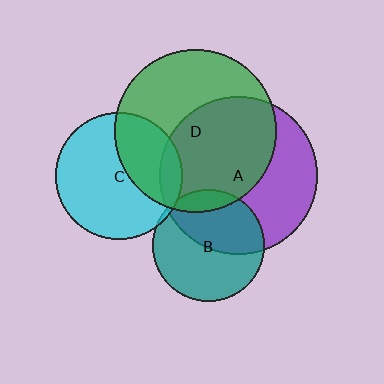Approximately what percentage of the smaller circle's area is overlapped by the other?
Approximately 35%.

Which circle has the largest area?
Circle D (green).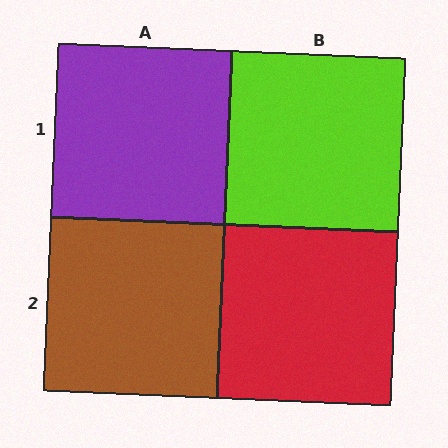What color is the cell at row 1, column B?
Lime.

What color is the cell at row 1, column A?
Purple.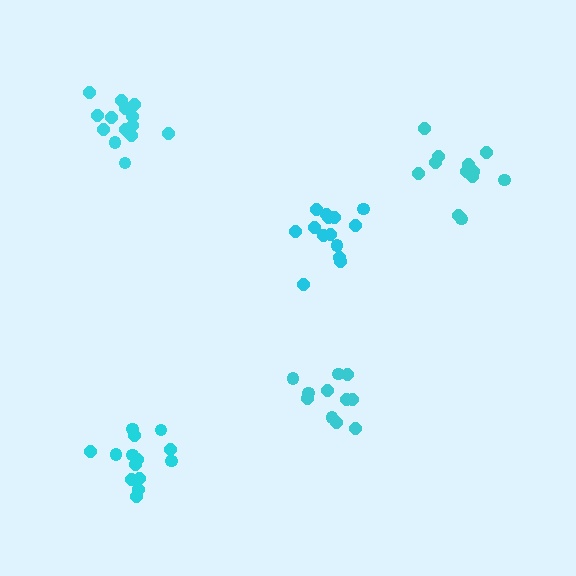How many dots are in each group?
Group 1: 11 dots, Group 2: 14 dots, Group 3: 14 dots, Group 4: 12 dots, Group 5: 15 dots (66 total).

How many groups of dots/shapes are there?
There are 5 groups.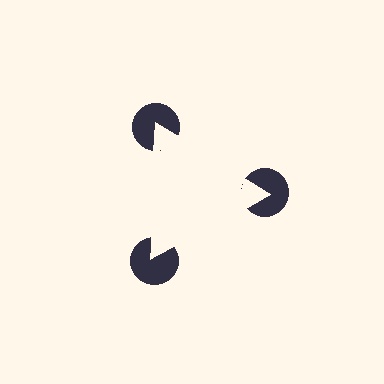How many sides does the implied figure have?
3 sides.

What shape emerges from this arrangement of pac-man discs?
An illusory triangle — its edges are inferred from the aligned wedge cuts in the pac-man discs, not physically drawn.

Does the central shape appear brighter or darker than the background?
It typically appears slightly brighter than the background, even though no actual brightness change is drawn.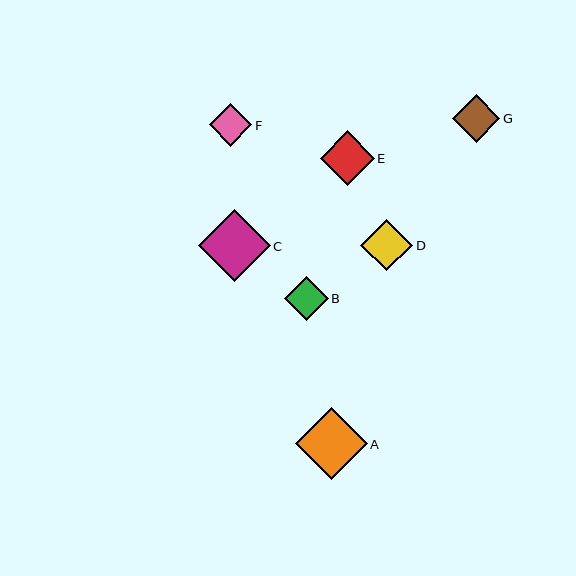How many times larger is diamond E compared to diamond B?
Diamond E is approximately 1.2 times the size of diamond B.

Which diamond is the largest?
Diamond C is the largest with a size of approximately 72 pixels.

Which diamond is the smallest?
Diamond F is the smallest with a size of approximately 42 pixels.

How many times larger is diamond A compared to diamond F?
Diamond A is approximately 1.7 times the size of diamond F.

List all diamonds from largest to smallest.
From largest to smallest: C, A, E, D, G, B, F.